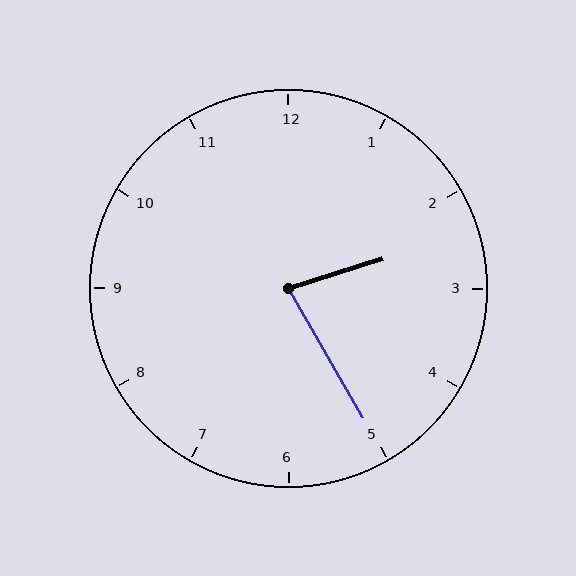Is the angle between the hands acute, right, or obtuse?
It is acute.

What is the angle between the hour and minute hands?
Approximately 78 degrees.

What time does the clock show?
2:25.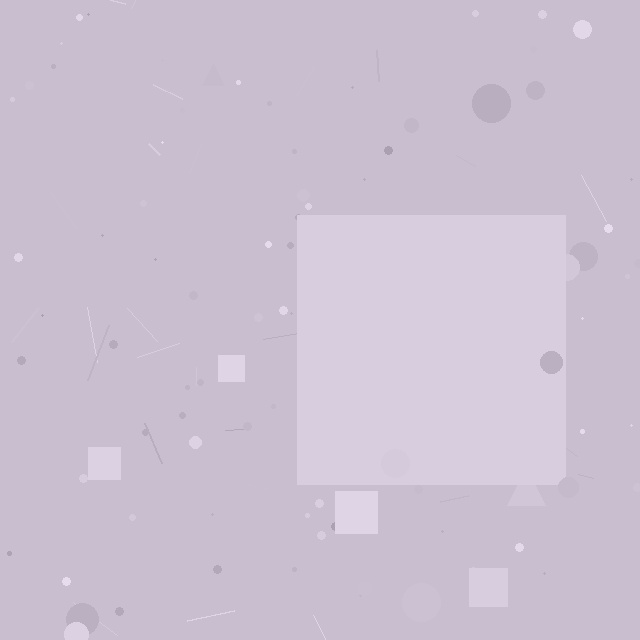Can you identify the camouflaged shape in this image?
The camouflaged shape is a square.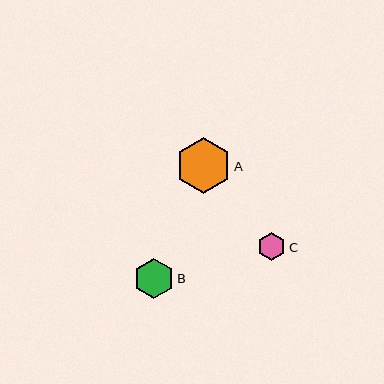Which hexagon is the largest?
Hexagon A is the largest with a size of approximately 56 pixels.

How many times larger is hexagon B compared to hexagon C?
Hexagon B is approximately 1.4 times the size of hexagon C.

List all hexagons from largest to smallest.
From largest to smallest: A, B, C.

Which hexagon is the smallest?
Hexagon C is the smallest with a size of approximately 28 pixels.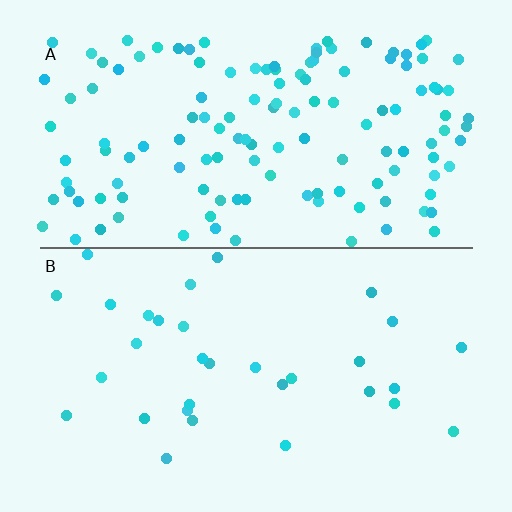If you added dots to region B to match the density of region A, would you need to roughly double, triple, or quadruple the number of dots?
Approximately quadruple.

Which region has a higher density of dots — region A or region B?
A (the top).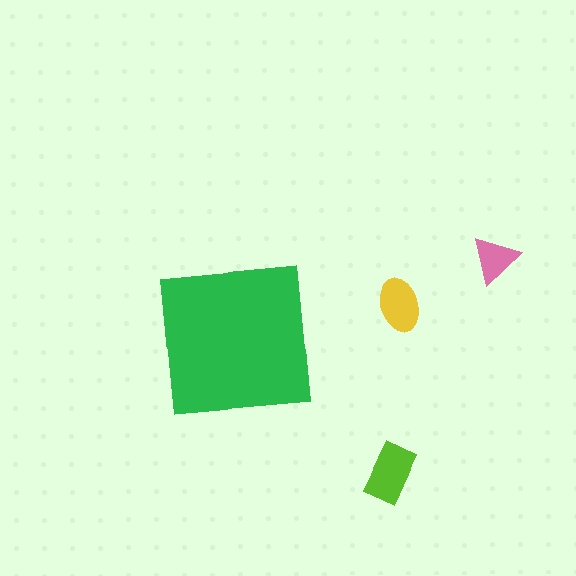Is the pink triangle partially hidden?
No, the pink triangle is fully visible.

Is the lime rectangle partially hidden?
No, the lime rectangle is fully visible.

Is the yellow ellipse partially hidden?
No, the yellow ellipse is fully visible.